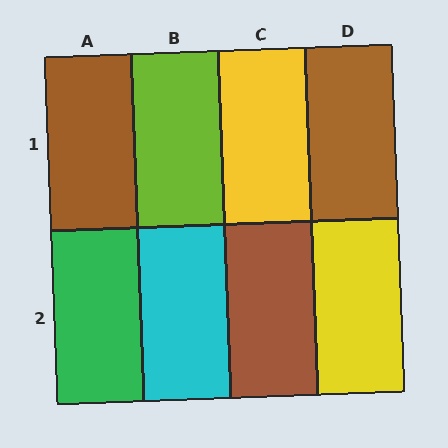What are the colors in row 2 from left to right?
Green, cyan, brown, yellow.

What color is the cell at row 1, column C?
Yellow.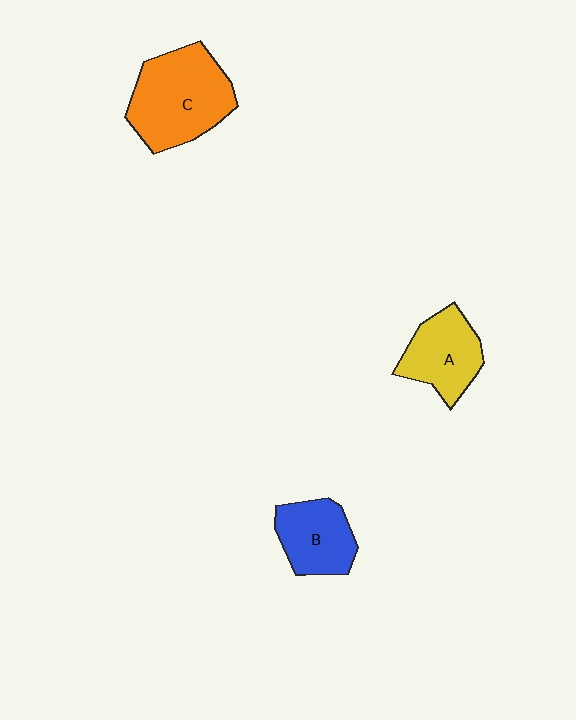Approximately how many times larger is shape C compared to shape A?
Approximately 1.5 times.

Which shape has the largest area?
Shape C (orange).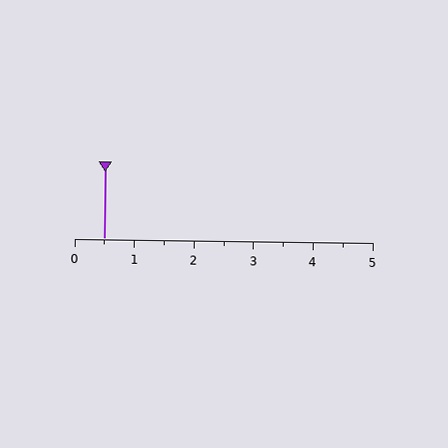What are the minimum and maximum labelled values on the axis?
The axis runs from 0 to 5.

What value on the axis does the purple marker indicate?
The marker indicates approximately 0.5.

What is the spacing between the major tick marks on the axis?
The major ticks are spaced 1 apart.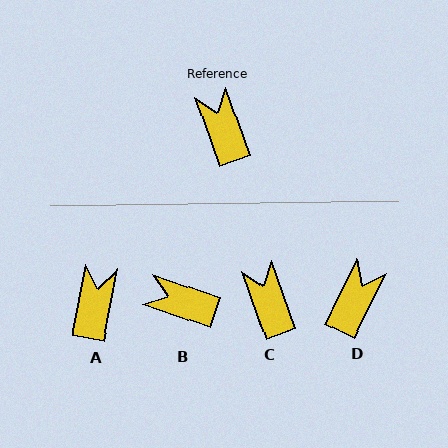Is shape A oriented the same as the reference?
No, it is off by about 30 degrees.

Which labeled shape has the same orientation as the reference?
C.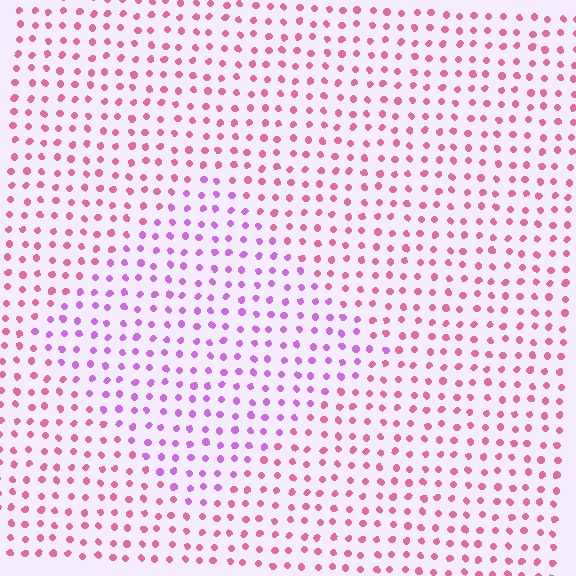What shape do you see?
I see a diamond.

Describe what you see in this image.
The image is filled with small pink elements in a uniform arrangement. A diamond-shaped region is visible where the elements are tinted to a slightly different hue, forming a subtle color boundary.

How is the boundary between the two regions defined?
The boundary is defined purely by a slight shift in hue (about 45 degrees). Spacing, size, and orientation are identical on both sides.